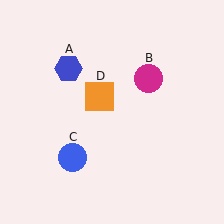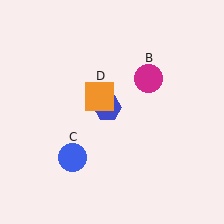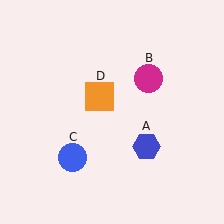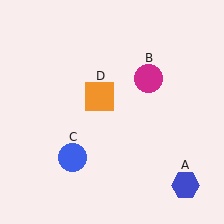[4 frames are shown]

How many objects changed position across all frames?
1 object changed position: blue hexagon (object A).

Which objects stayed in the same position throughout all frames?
Magenta circle (object B) and blue circle (object C) and orange square (object D) remained stationary.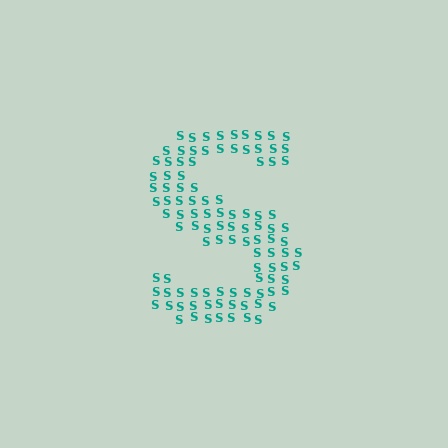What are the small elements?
The small elements are letter S's.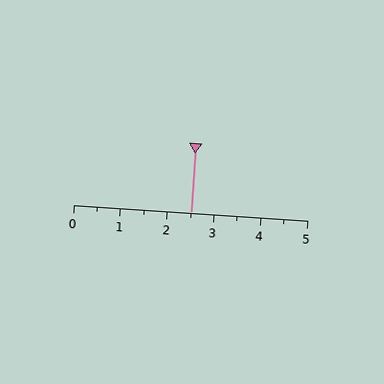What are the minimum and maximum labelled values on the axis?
The axis runs from 0 to 5.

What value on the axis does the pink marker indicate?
The marker indicates approximately 2.5.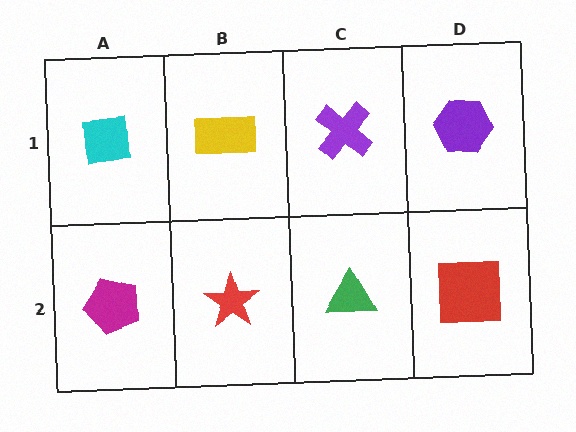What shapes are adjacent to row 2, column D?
A purple hexagon (row 1, column D), a green triangle (row 2, column C).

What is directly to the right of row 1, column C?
A purple hexagon.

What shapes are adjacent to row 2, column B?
A yellow rectangle (row 1, column B), a magenta pentagon (row 2, column A), a green triangle (row 2, column C).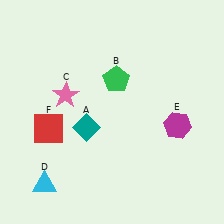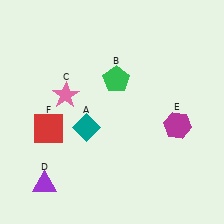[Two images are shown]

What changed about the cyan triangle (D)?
In Image 1, D is cyan. In Image 2, it changed to purple.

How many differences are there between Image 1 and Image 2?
There is 1 difference between the two images.